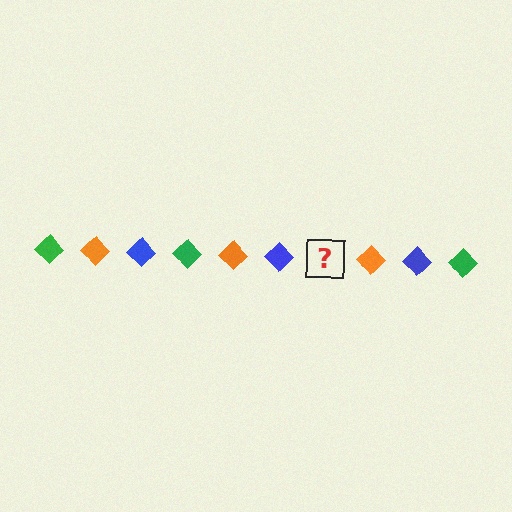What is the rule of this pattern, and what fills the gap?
The rule is that the pattern cycles through green, orange, blue diamonds. The gap should be filled with a green diamond.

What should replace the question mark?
The question mark should be replaced with a green diamond.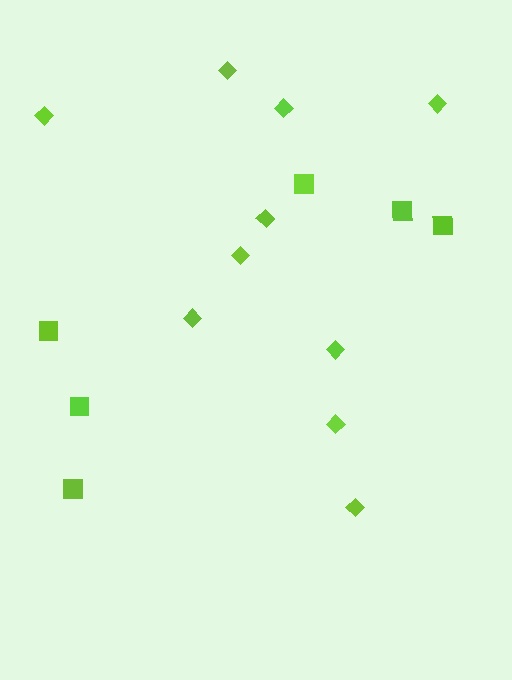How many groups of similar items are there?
There are 2 groups: one group of squares (6) and one group of diamonds (10).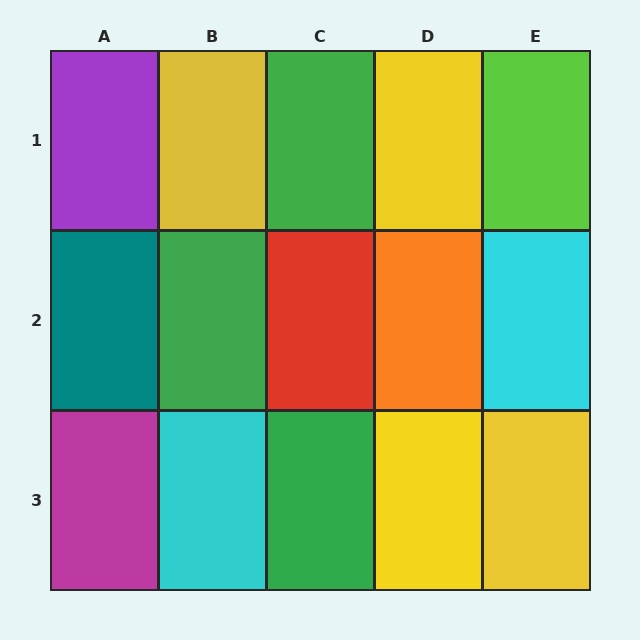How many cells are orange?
1 cell is orange.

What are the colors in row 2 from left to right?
Teal, green, red, orange, cyan.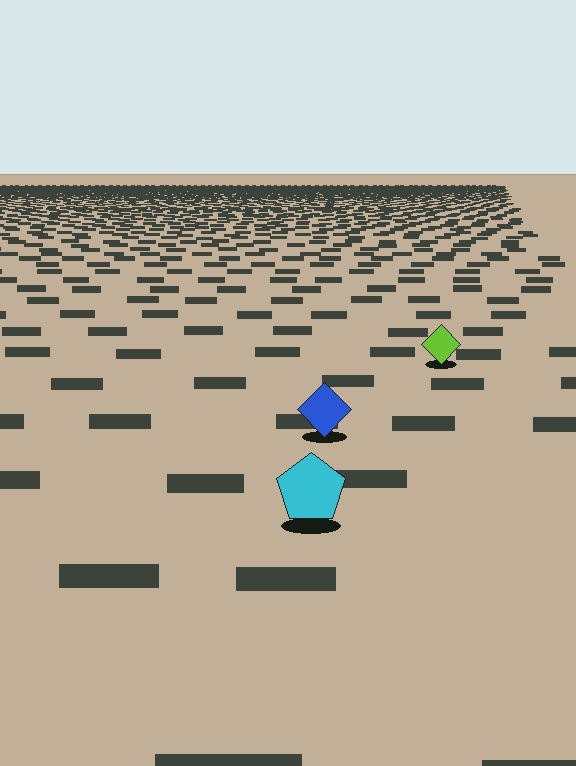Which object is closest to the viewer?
The cyan pentagon is closest. The texture marks near it are larger and more spread out.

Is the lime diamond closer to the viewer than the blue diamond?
No. The blue diamond is closer — you can tell from the texture gradient: the ground texture is coarser near it.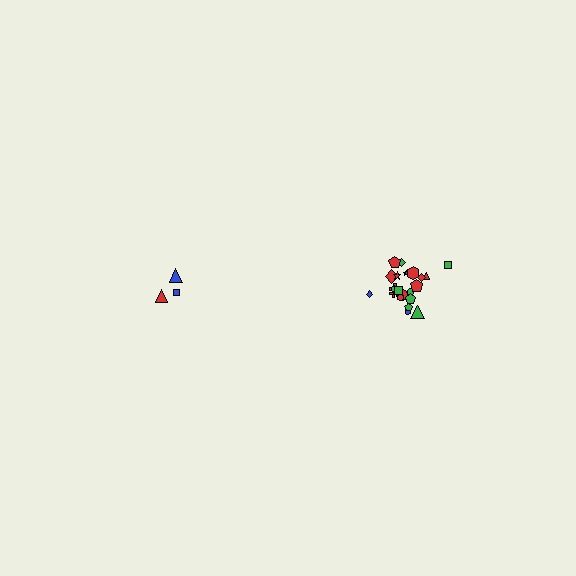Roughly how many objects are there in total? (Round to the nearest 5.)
Roughly 25 objects in total.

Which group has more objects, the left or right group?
The right group.